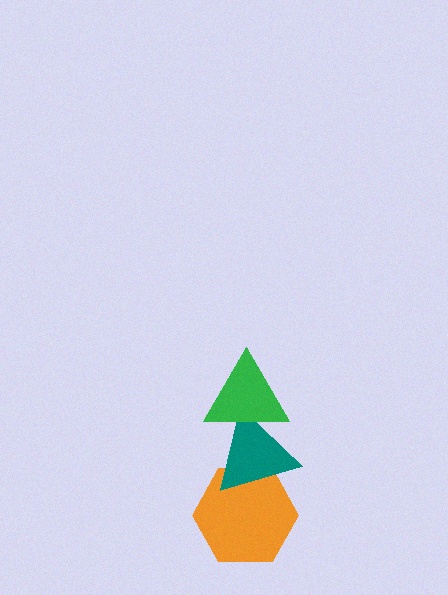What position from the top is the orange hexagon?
The orange hexagon is 3rd from the top.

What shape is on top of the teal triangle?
The green triangle is on top of the teal triangle.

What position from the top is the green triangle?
The green triangle is 1st from the top.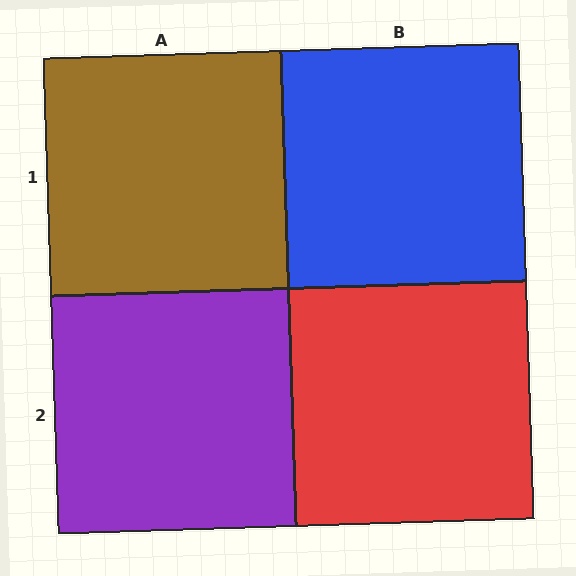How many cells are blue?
1 cell is blue.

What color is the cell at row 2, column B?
Red.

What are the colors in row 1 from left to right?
Brown, blue.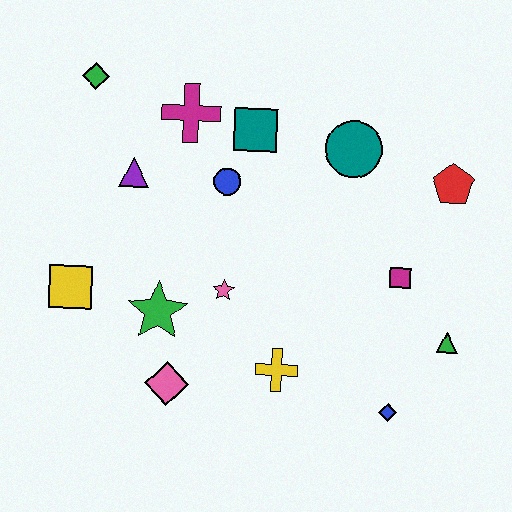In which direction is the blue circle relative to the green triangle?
The blue circle is to the left of the green triangle.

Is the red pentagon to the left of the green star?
No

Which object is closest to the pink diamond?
The green star is closest to the pink diamond.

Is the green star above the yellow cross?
Yes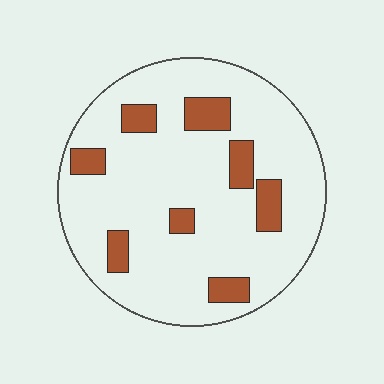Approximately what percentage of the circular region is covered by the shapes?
Approximately 15%.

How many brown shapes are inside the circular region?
8.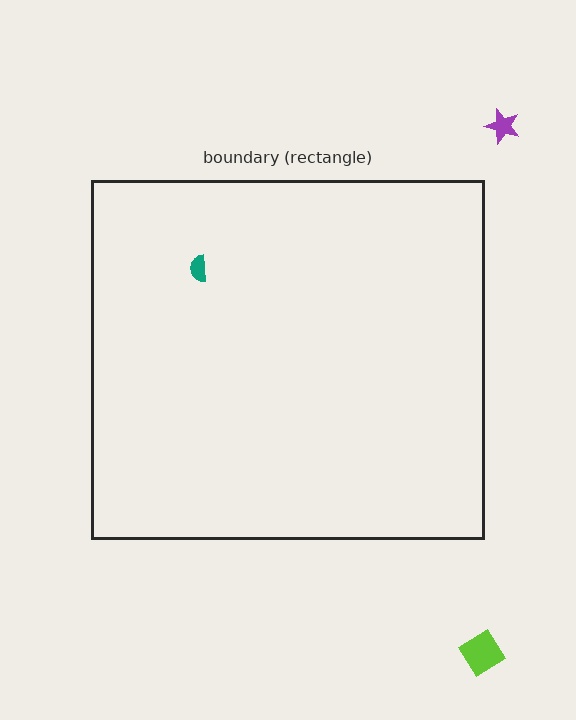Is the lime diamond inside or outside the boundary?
Outside.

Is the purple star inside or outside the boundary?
Outside.